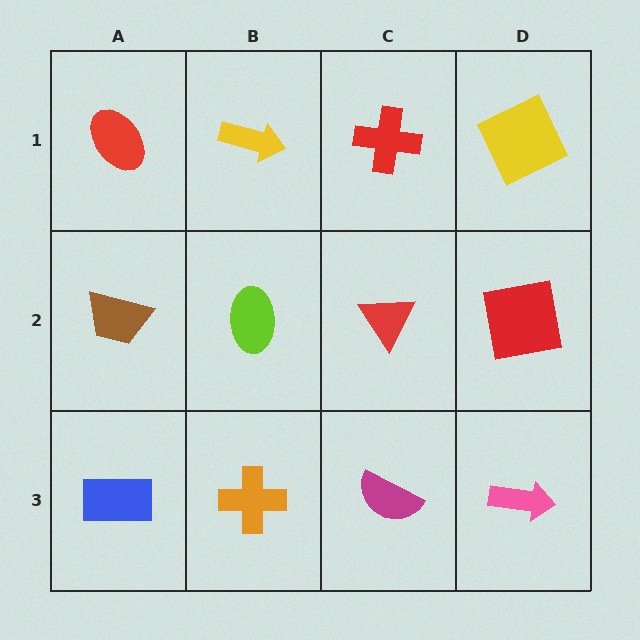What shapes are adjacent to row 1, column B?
A lime ellipse (row 2, column B), a red ellipse (row 1, column A), a red cross (row 1, column C).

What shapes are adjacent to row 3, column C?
A red triangle (row 2, column C), an orange cross (row 3, column B), a pink arrow (row 3, column D).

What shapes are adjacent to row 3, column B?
A lime ellipse (row 2, column B), a blue rectangle (row 3, column A), a magenta semicircle (row 3, column C).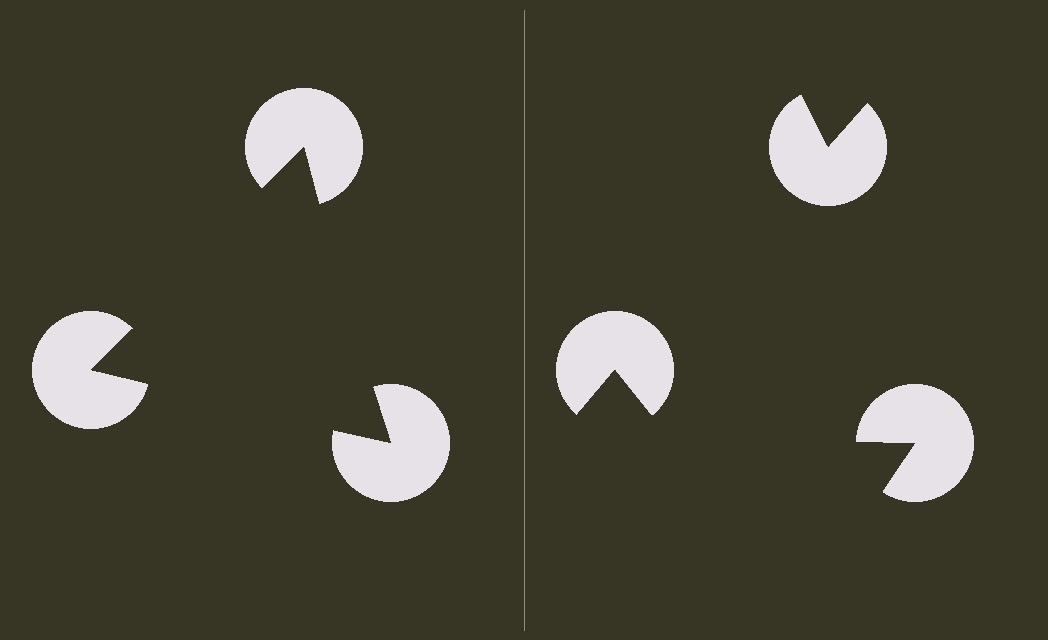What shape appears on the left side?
An illusory triangle.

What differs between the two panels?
The pac-man discs are positioned identically on both sides; only the wedge orientations differ. On the left they align to a triangle; on the right they are misaligned.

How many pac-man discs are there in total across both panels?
6 — 3 on each side.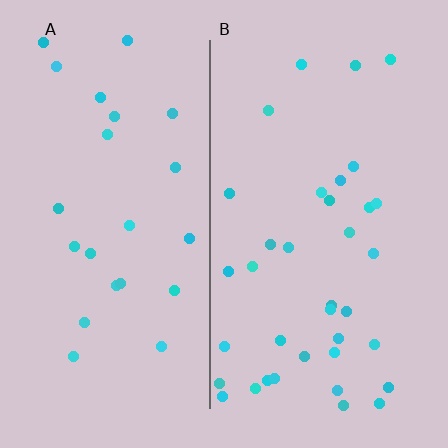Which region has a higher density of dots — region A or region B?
B (the right).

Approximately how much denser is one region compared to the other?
Approximately 1.6× — region B over region A.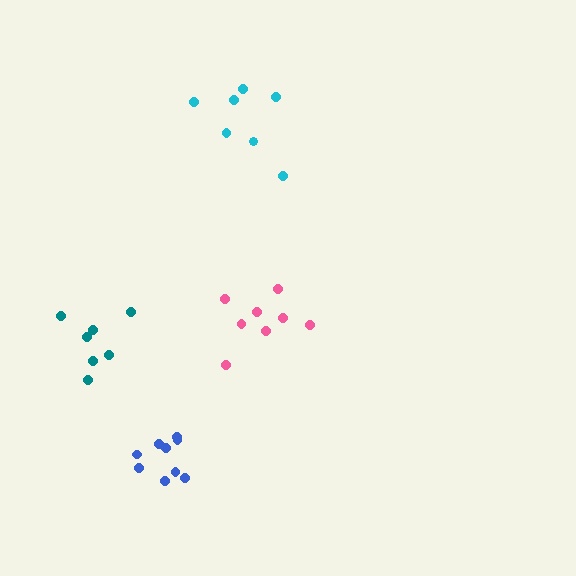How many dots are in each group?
Group 1: 9 dots, Group 2: 7 dots, Group 3: 7 dots, Group 4: 8 dots (31 total).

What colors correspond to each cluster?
The clusters are colored: blue, cyan, teal, pink.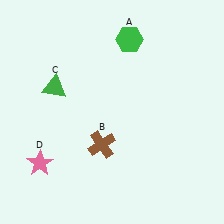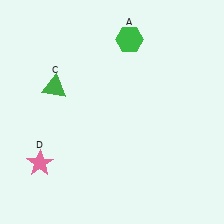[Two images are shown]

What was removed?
The brown cross (B) was removed in Image 2.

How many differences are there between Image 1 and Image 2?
There is 1 difference between the two images.